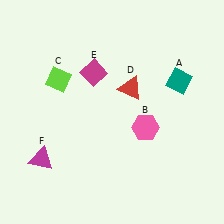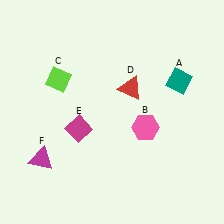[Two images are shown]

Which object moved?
The magenta diamond (E) moved down.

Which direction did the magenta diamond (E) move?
The magenta diamond (E) moved down.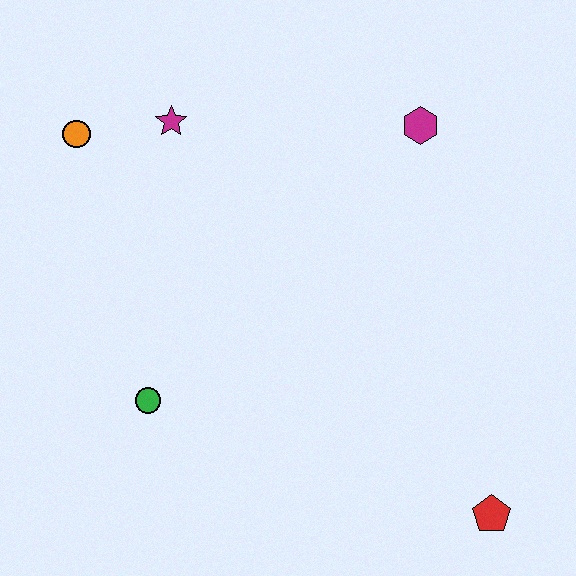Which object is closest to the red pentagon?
The green circle is closest to the red pentagon.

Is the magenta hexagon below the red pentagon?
No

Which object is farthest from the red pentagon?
The orange circle is farthest from the red pentagon.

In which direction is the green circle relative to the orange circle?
The green circle is below the orange circle.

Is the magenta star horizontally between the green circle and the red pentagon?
Yes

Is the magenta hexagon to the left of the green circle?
No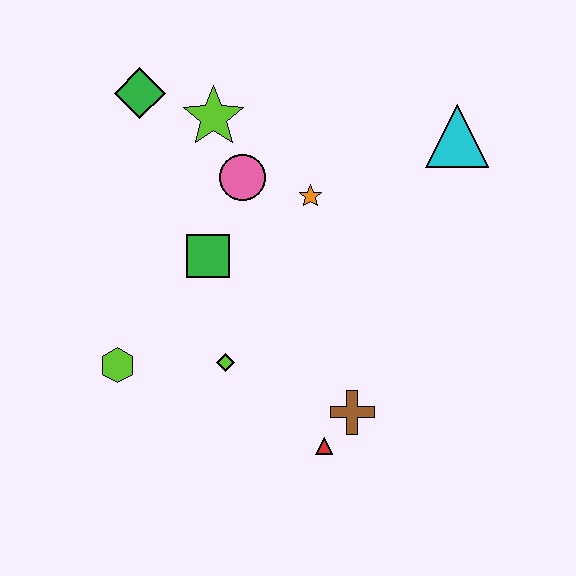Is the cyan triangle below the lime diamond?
No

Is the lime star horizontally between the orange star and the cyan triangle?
No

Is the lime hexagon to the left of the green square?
Yes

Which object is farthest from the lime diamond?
The cyan triangle is farthest from the lime diamond.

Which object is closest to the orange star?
The pink circle is closest to the orange star.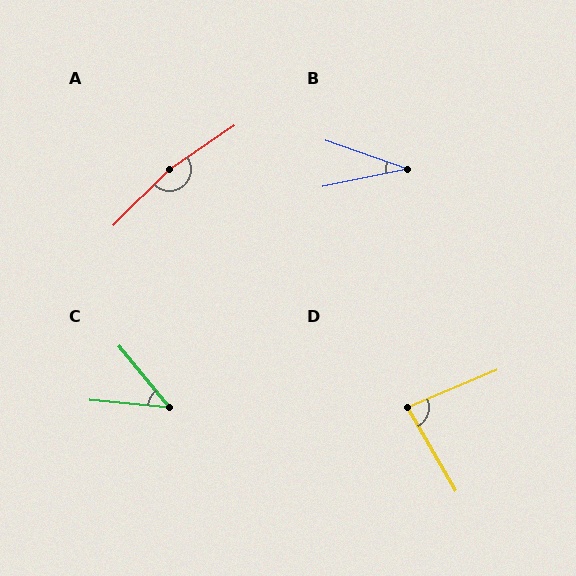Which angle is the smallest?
B, at approximately 31 degrees.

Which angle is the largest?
A, at approximately 169 degrees.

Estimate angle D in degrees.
Approximately 83 degrees.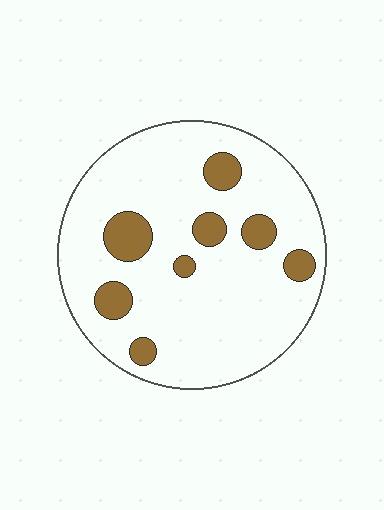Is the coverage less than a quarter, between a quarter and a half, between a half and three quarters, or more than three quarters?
Less than a quarter.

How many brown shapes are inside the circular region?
8.